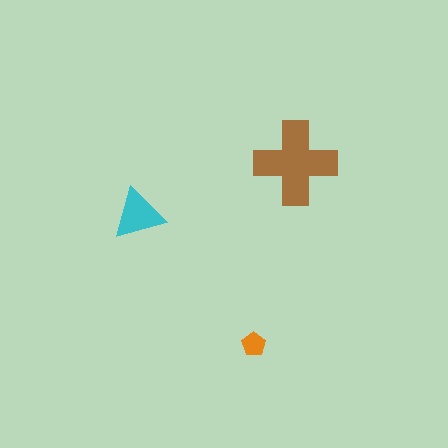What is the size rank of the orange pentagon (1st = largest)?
3rd.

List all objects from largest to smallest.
The brown cross, the cyan triangle, the orange pentagon.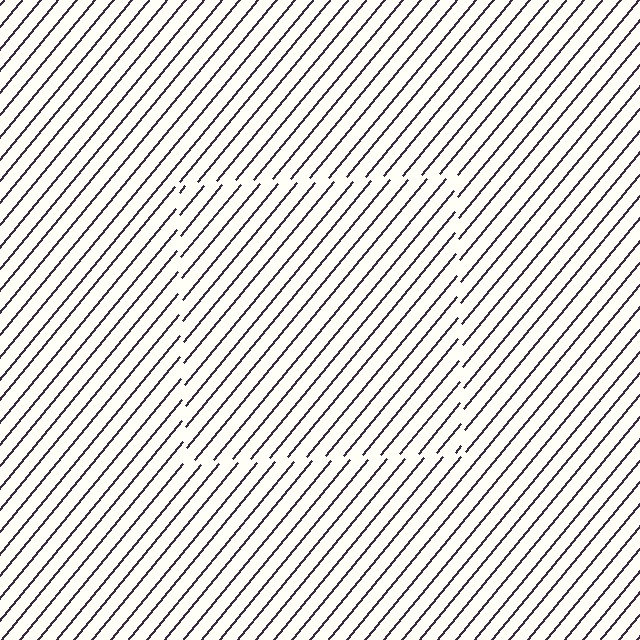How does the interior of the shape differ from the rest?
The interior of the shape contains the same grating, shifted by half a period — the contour is defined by the phase discontinuity where line-ends from the inner and outer gratings abut.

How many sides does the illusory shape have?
4 sides — the line-ends trace a square.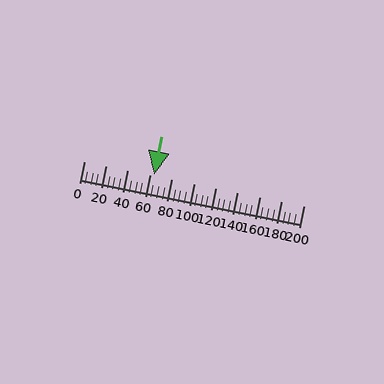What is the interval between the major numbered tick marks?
The major tick marks are spaced 20 units apart.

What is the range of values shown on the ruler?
The ruler shows values from 0 to 200.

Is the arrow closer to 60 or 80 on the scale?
The arrow is closer to 60.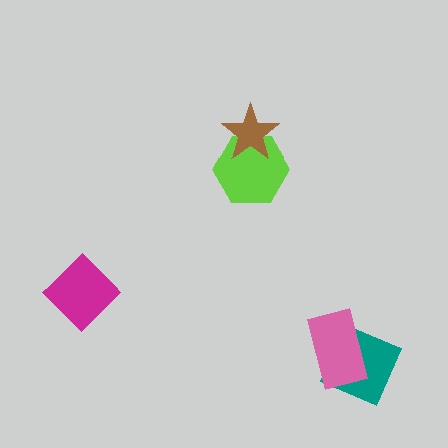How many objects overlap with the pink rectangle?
1 object overlaps with the pink rectangle.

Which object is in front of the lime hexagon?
The brown star is in front of the lime hexagon.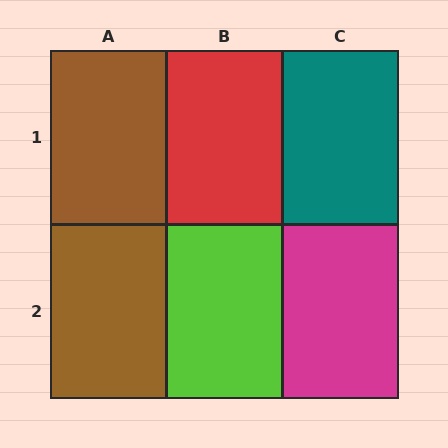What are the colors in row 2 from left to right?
Brown, lime, magenta.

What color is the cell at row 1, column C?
Teal.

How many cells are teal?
1 cell is teal.